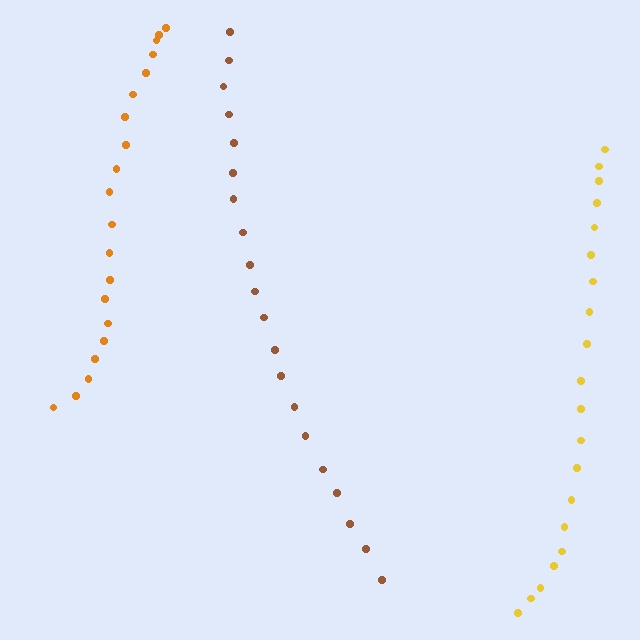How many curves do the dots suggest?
There are 3 distinct paths.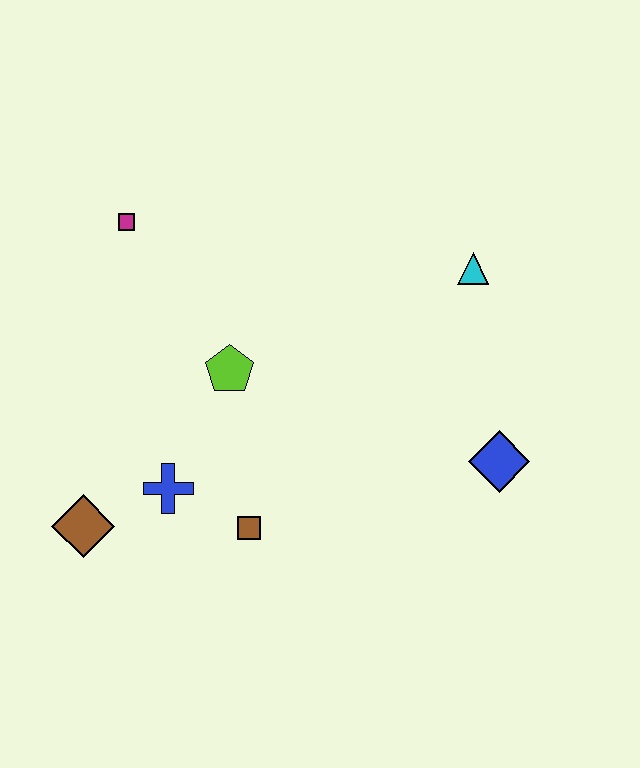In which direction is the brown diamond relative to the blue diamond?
The brown diamond is to the left of the blue diamond.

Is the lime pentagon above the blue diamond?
Yes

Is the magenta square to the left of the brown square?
Yes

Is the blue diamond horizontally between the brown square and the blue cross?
No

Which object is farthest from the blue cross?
The cyan triangle is farthest from the blue cross.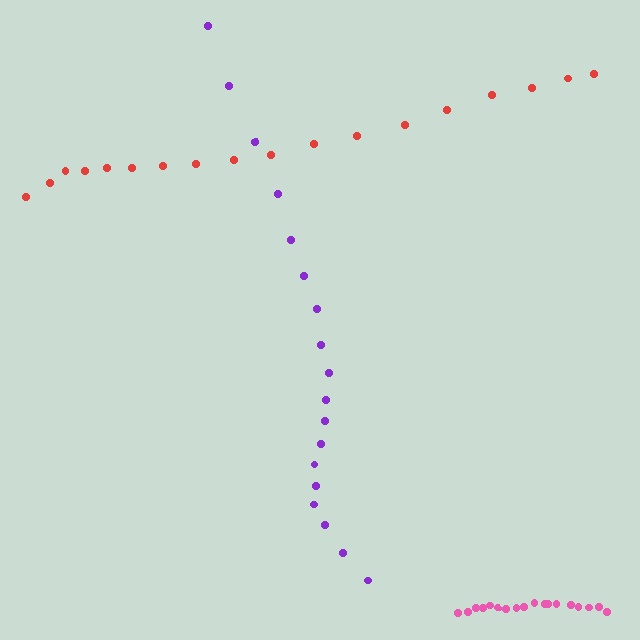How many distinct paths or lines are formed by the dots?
There are 3 distinct paths.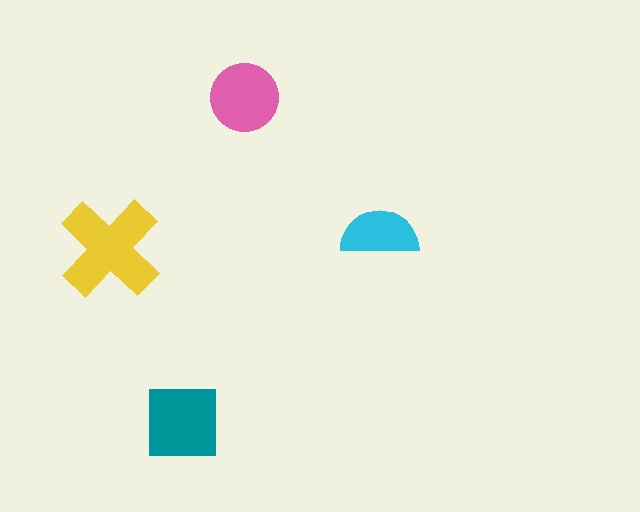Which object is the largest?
The yellow cross.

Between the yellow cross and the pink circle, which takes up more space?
The yellow cross.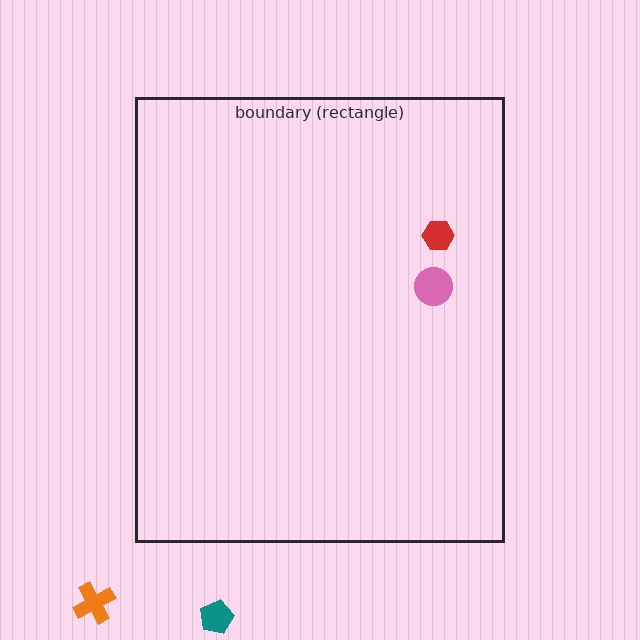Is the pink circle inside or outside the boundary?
Inside.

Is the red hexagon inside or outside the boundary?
Inside.